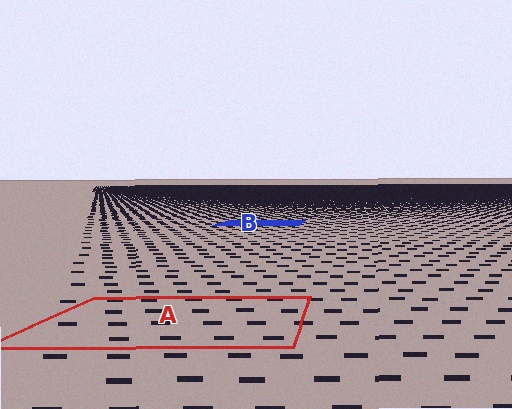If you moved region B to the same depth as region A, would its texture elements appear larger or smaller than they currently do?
They would appear larger. At a closer depth, the same texture elements are projected at a bigger on-screen size.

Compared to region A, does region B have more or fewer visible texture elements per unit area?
Region B has more texture elements per unit area — they are packed more densely because it is farther away.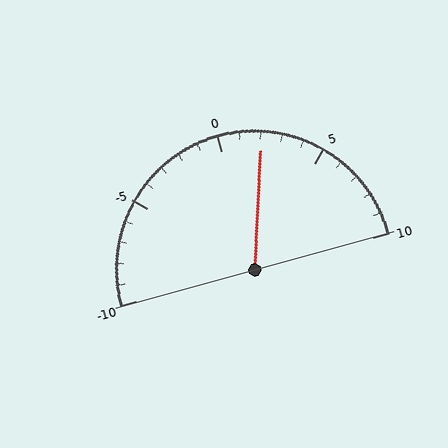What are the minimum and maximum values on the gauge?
The gauge ranges from -10 to 10.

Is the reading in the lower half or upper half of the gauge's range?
The reading is in the upper half of the range (-10 to 10).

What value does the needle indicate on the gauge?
The needle indicates approximately 2.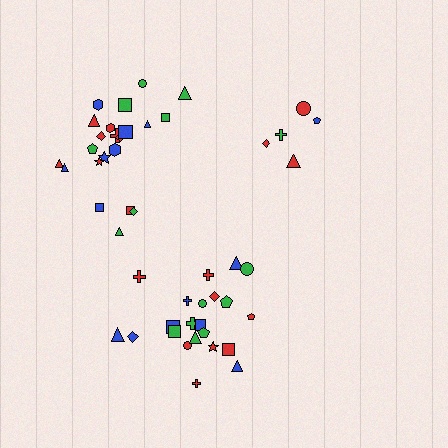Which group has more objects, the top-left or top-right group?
The top-left group.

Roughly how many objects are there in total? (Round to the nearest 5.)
Roughly 50 objects in total.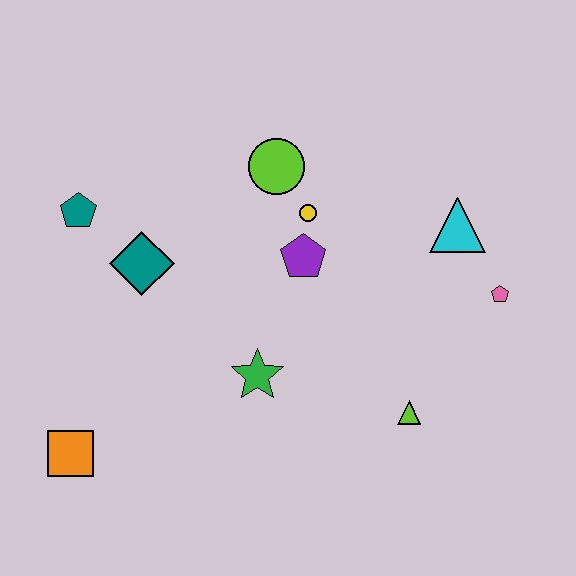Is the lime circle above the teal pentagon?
Yes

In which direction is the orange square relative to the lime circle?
The orange square is below the lime circle.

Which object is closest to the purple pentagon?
The yellow circle is closest to the purple pentagon.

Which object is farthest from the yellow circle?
The orange square is farthest from the yellow circle.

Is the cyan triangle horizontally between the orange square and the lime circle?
No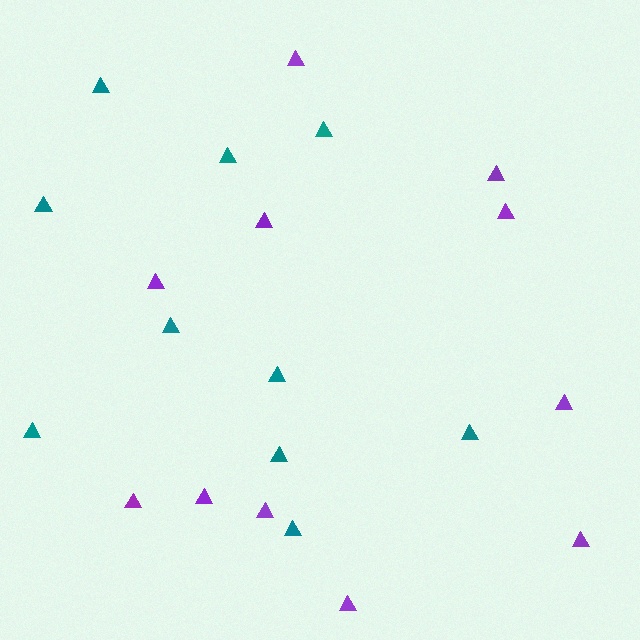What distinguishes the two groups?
There are 2 groups: one group of purple triangles (11) and one group of teal triangles (10).